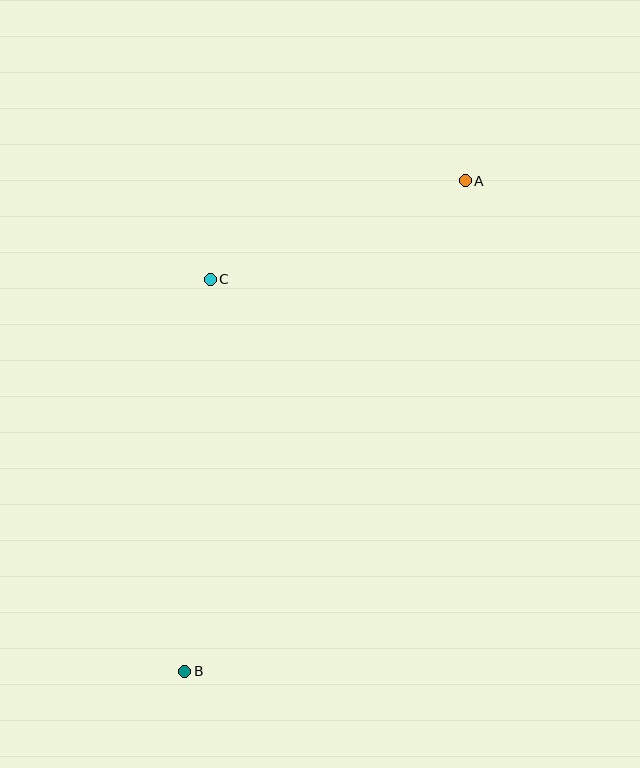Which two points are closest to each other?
Points A and C are closest to each other.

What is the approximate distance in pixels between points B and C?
The distance between B and C is approximately 393 pixels.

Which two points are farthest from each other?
Points A and B are farthest from each other.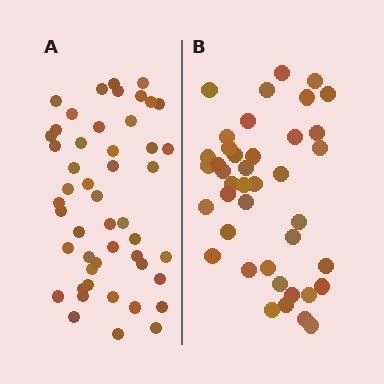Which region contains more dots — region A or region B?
Region A (the left region) has more dots.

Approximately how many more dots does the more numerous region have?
Region A has roughly 8 or so more dots than region B.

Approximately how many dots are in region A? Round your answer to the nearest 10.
About 50 dots. (The exact count is 49, which rounds to 50.)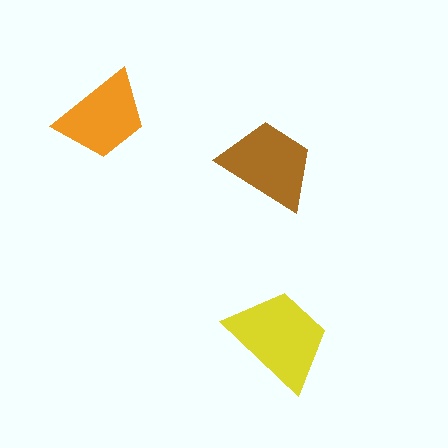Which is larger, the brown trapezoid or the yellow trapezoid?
The yellow one.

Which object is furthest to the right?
The yellow trapezoid is rightmost.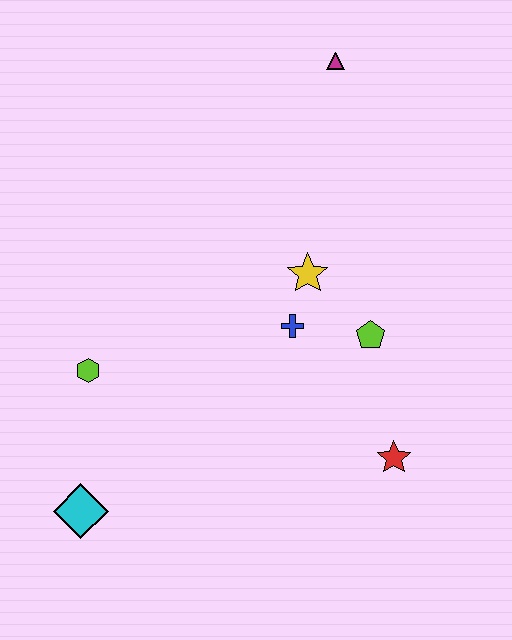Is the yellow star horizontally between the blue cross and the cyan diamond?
No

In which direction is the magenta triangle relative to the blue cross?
The magenta triangle is above the blue cross.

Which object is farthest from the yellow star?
The cyan diamond is farthest from the yellow star.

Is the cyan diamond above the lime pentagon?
No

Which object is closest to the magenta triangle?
The yellow star is closest to the magenta triangle.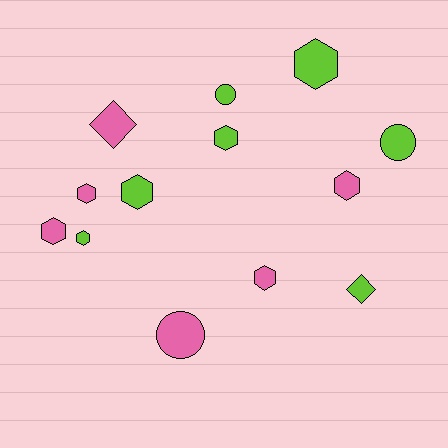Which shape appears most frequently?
Hexagon, with 8 objects.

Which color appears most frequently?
Lime, with 7 objects.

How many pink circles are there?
There is 1 pink circle.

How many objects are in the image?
There are 13 objects.